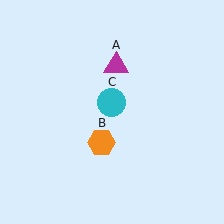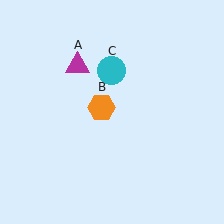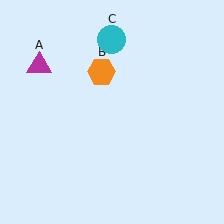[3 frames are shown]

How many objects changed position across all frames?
3 objects changed position: magenta triangle (object A), orange hexagon (object B), cyan circle (object C).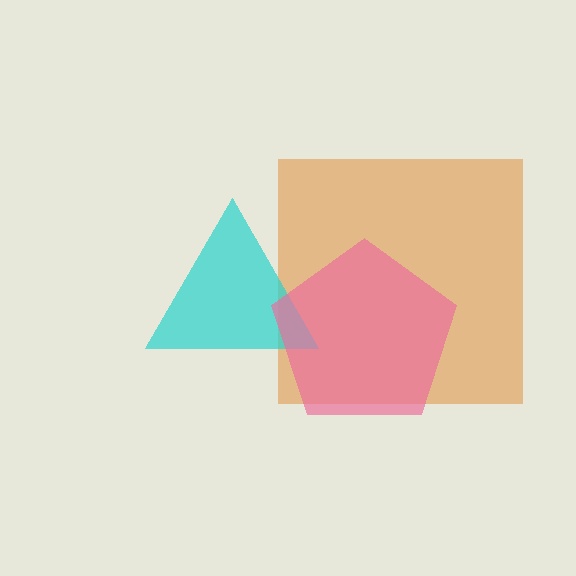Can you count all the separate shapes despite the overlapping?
Yes, there are 3 separate shapes.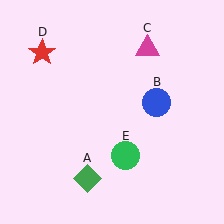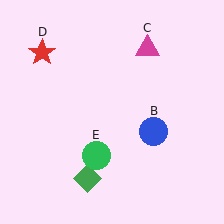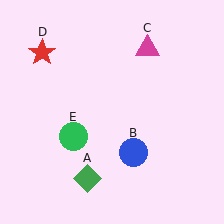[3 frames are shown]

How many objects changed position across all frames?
2 objects changed position: blue circle (object B), green circle (object E).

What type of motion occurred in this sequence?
The blue circle (object B), green circle (object E) rotated clockwise around the center of the scene.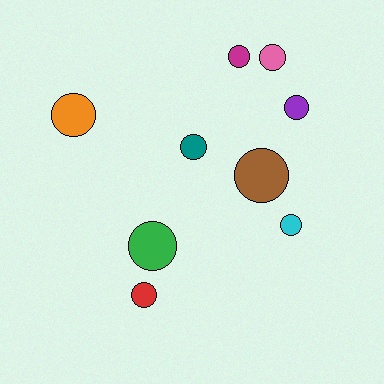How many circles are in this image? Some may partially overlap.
There are 9 circles.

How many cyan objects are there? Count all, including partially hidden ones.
There is 1 cyan object.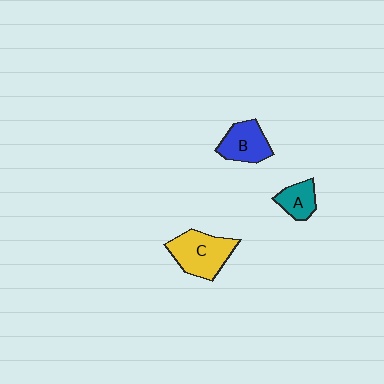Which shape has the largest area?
Shape C (yellow).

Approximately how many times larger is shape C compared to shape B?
Approximately 1.4 times.